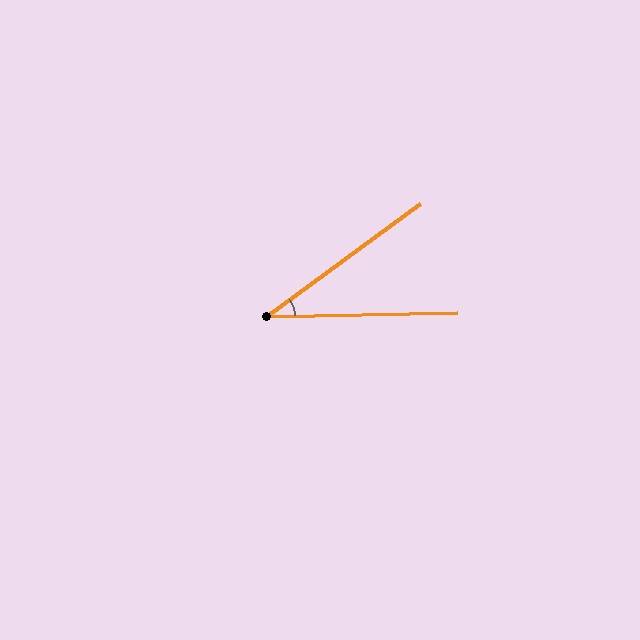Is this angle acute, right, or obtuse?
It is acute.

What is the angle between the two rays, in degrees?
Approximately 35 degrees.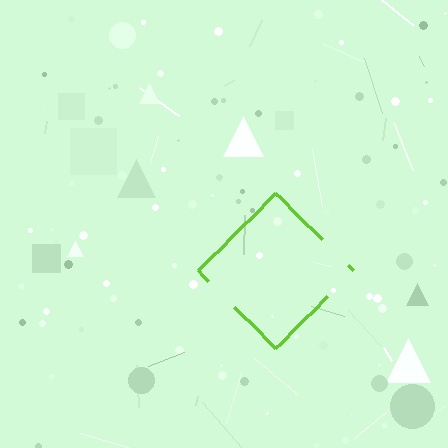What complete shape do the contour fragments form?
The contour fragments form a diamond.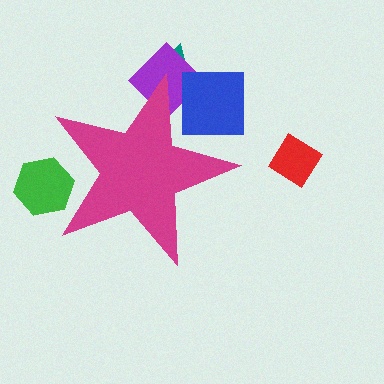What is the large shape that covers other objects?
A magenta star.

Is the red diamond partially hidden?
No, the red diamond is fully visible.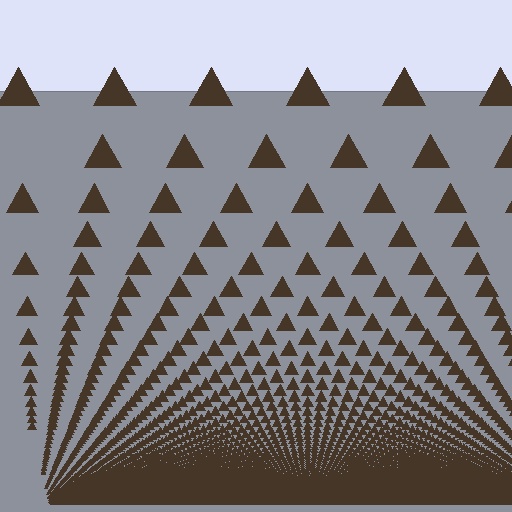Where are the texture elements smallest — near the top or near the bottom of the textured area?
Near the bottom.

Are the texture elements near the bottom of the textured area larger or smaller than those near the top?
Smaller. The gradient is inverted — elements near the bottom are smaller and denser.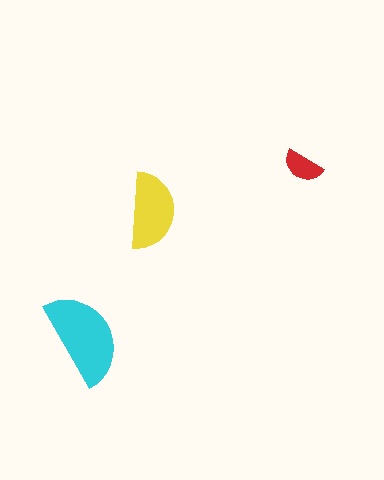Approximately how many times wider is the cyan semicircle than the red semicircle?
About 2.5 times wider.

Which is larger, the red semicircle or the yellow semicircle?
The yellow one.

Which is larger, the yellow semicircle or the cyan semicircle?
The cyan one.